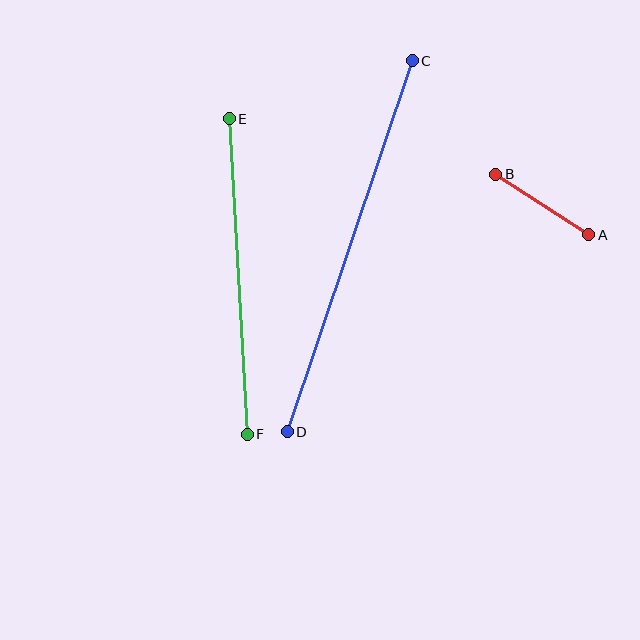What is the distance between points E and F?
The distance is approximately 316 pixels.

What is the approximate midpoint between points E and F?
The midpoint is at approximately (238, 277) pixels.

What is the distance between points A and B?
The distance is approximately 111 pixels.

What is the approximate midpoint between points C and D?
The midpoint is at approximately (350, 246) pixels.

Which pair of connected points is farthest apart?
Points C and D are farthest apart.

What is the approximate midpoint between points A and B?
The midpoint is at approximately (542, 204) pixels.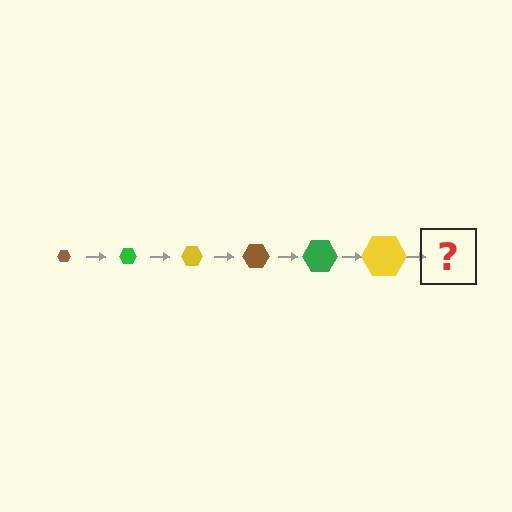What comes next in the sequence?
The next element should be a brown hexagon, larger than the previous one.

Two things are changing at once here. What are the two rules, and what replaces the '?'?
The two rules are that the hexagon grows larger each step and the color cycles through brown, green, and yellow. The '?' should be a brown hexagon, larger than the previous one.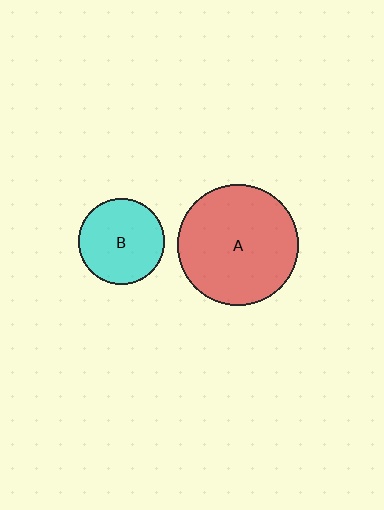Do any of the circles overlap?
No, none of the circles overlap.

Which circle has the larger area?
Circle A (red).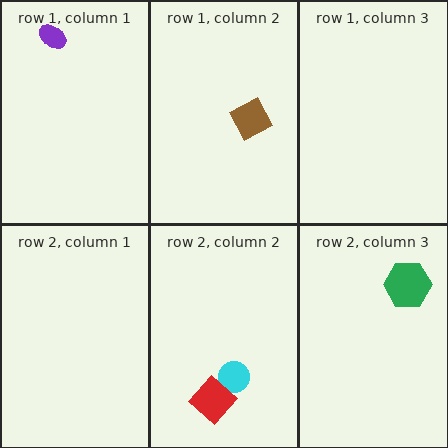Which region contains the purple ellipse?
The row 1, column 1 region.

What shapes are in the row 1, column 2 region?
The brown diamond.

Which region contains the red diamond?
The row 2, column 2 region.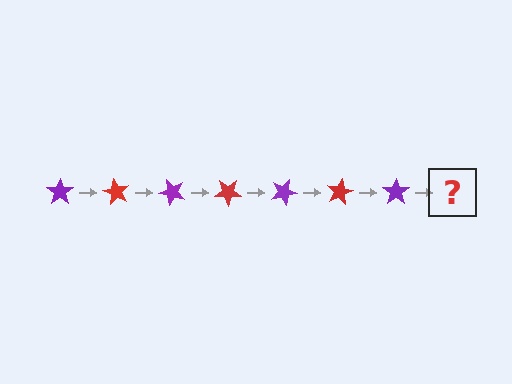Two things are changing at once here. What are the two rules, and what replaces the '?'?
The two rules are that it rotates 60 degrees each step and the color cycles through purple and red. The '?' should be a red star, rotated 420 degrees from the start.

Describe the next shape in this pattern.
It should be a red star, rotated 420 degrees from the start.